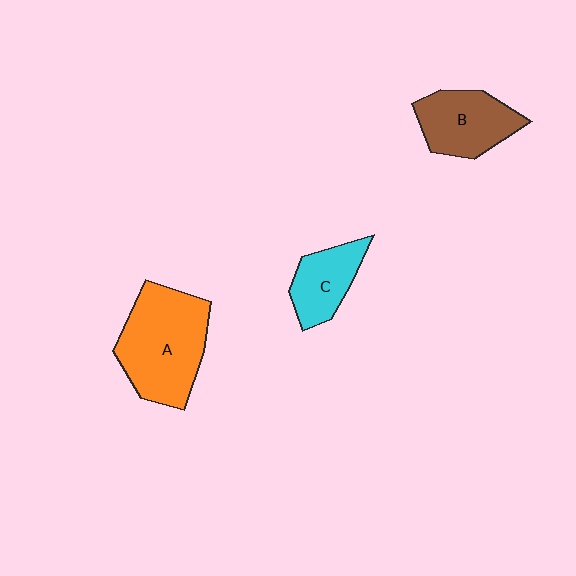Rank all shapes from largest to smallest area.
From largest to smallest: A (orange), B (brown), C (cyan).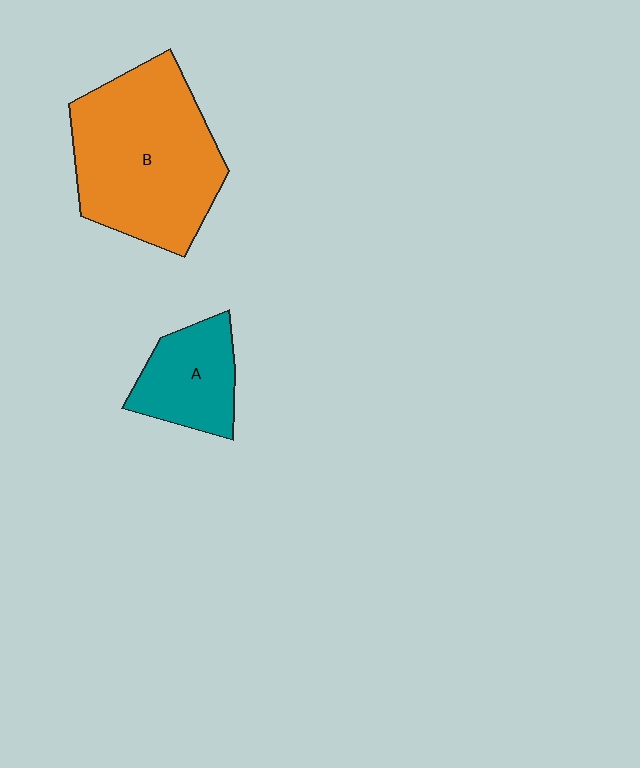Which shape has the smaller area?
Shape A (teal).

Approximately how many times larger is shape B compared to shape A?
Approximately 2.3 times.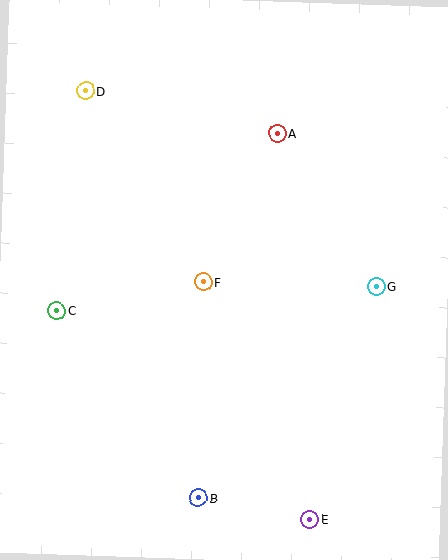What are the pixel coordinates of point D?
Point D is at (86, 91).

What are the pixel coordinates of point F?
Point F is at (203, 282).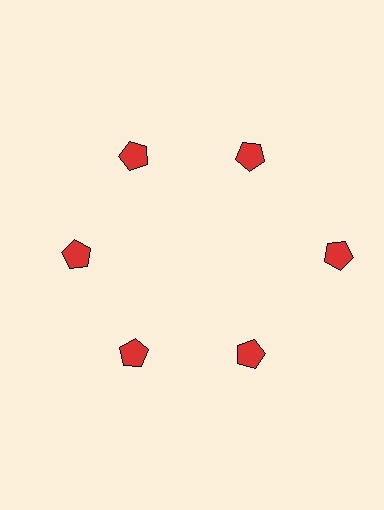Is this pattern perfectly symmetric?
No. The 6 red pentagons are arranged in a ring, but one element near the 3 o'clock position is pushed outward from the center, breaking the 6-fold rotational symmetry.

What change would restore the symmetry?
The symmetry would be restored by moving it inward, back onto the ring so that all 6 pentagons sit at equal angles and equal distance from the center.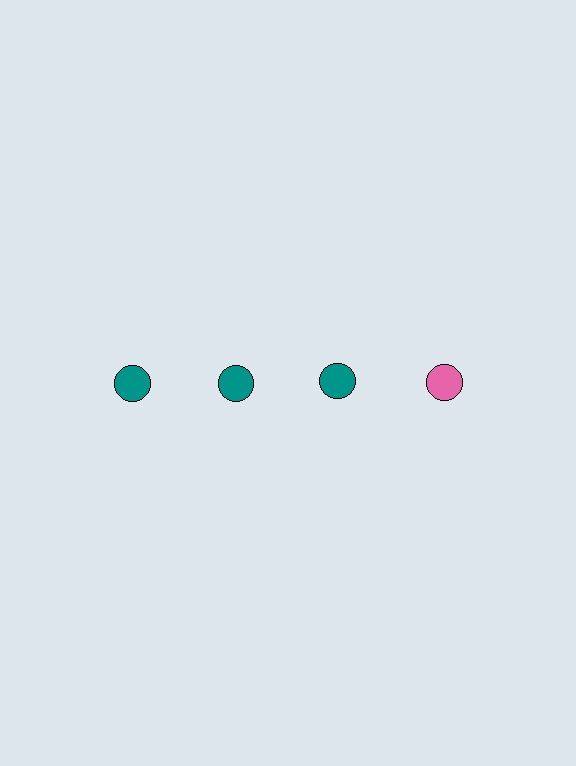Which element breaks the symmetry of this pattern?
The pink circle in the top row, second from right column breaks the symmetry. All other shapes are teal circles.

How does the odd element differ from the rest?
It has a different color: pink instead of teal.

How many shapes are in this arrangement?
There are 4 shapes arranged in a grid pattern.